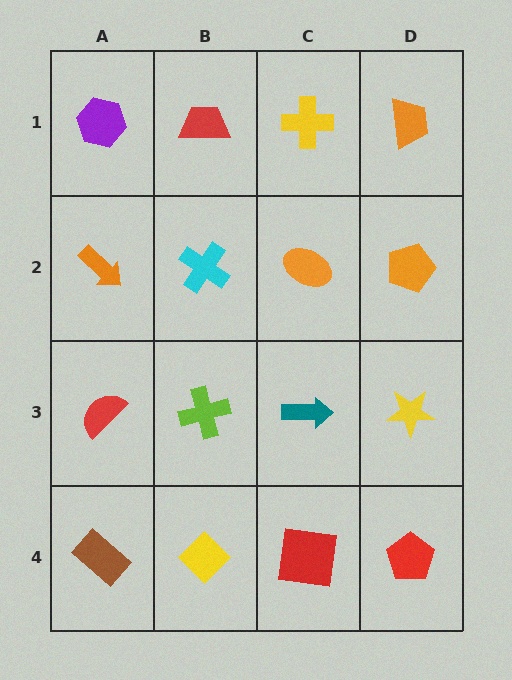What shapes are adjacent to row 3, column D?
An orange pentagon (row 2, column D), a red pentagon (row 4, column D), a teal arrow (row 3, column C).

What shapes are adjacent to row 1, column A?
An orange arrow (row 2, column A), a red trapezoid (row 1, column B).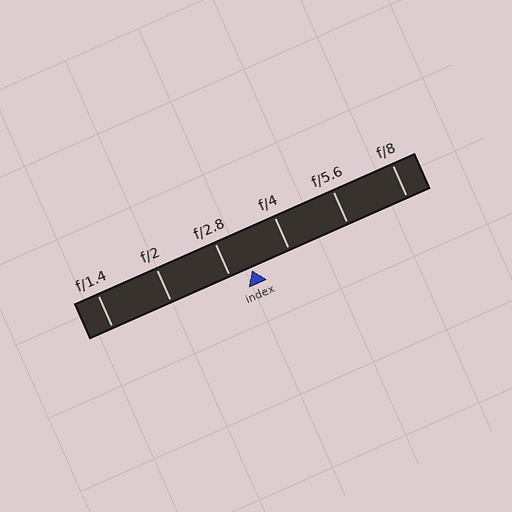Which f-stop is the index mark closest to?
The index mark is closest to f/2.8.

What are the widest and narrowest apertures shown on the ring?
The widest aperture shown is f/1.4 and the narrowest is f/8.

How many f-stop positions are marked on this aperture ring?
There are 6 f-stop positions marked.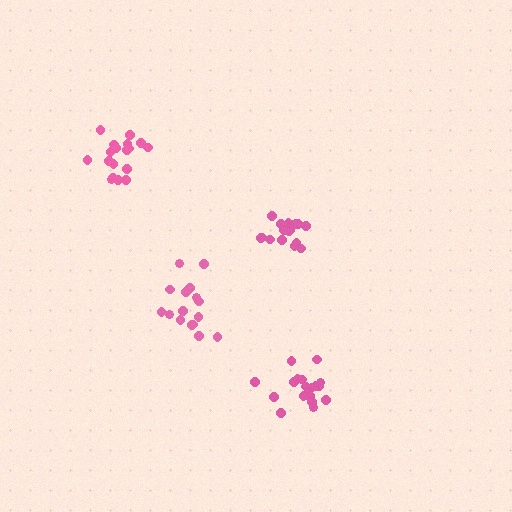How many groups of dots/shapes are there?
There are 4 groups.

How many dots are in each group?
Group 1: 18 dots, Group 2: 18 dots, Group 3: 19 dots, Group 4: 16 dots (71 total).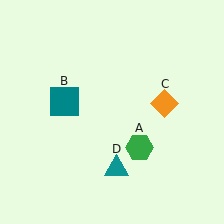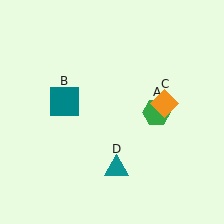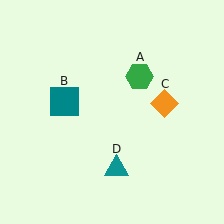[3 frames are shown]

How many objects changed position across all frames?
1 object changed position: green hexagon (object A).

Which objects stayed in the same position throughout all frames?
Teal square (object B) and orange diamond (object C) and teal triangle (object D) remained stationary.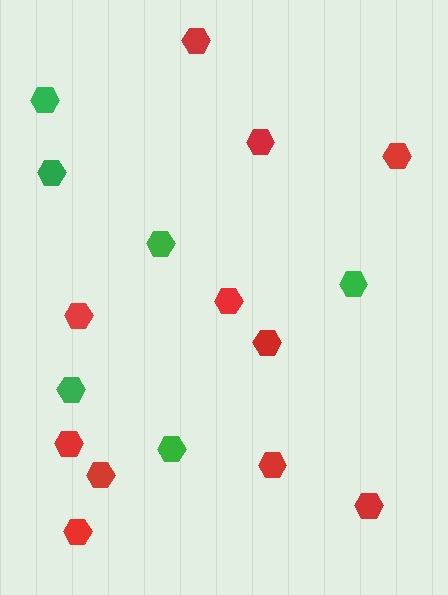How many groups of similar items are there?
There are 2 groups: one group of green hexagons (6) and one group of red hexagons (11).